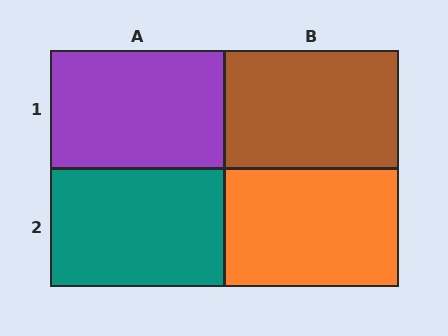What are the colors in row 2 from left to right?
Teal, orange.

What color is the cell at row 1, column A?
Purple.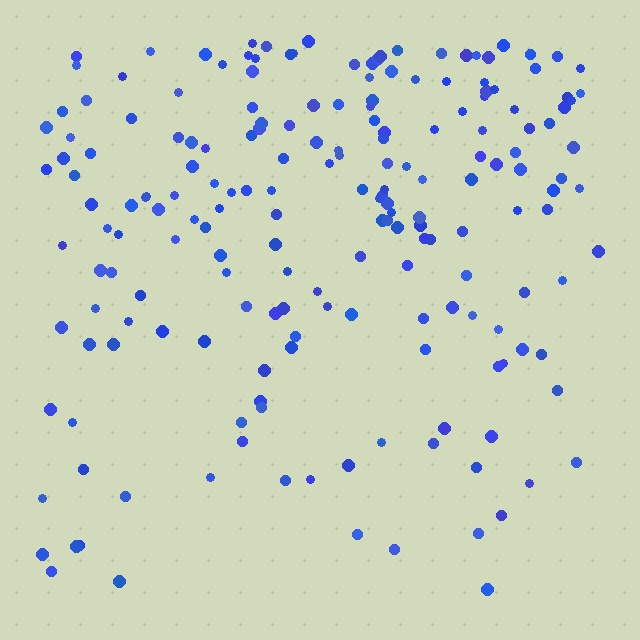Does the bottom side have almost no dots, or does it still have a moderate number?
Still a moderate number, just noticeably fewer than the top.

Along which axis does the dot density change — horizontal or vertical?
Vertical.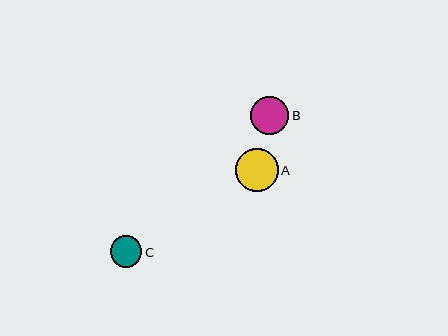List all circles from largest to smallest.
From largest to smallest: A, B, C.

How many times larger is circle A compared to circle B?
Circle A is approximately 1.1 times the size of circle B.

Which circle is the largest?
Circle A is the largest with a size of approximately 43 pixels.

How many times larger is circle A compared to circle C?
Circle A is approximately 1.4 times the size of circle C.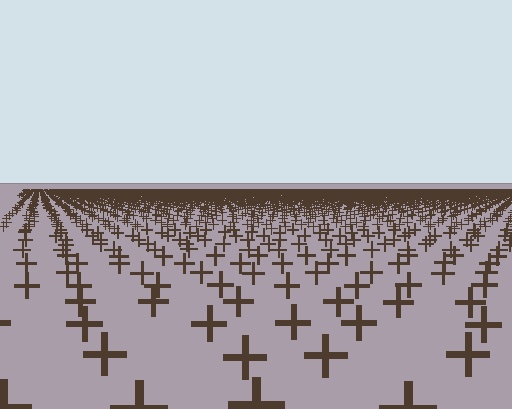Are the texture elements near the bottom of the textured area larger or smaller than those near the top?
Larger. Near the bottom, elements are closer to the viewer and appear at a bigger on-screen size.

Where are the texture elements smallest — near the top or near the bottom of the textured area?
Near the top.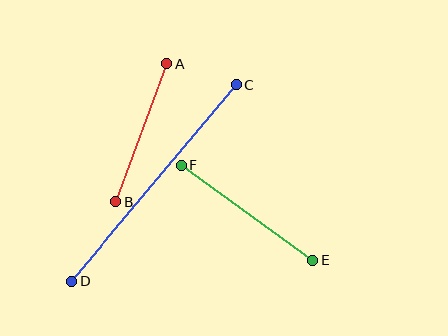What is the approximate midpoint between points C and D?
The midpoint is at approximately (154, 183) pixels.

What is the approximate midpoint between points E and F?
The midpoint is at approximately (247, 213) pixels.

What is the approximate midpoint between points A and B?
The midpoint is at approximately (141, 133) pixels.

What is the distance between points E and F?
The distance is approximately 162 pixels.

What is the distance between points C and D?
The distance is approximately 255 pixels.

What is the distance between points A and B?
The distance is approximately 147 pixels.